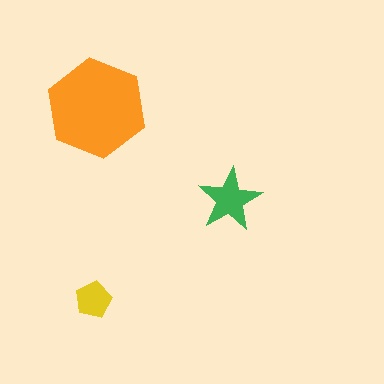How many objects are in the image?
There are 3 objects in the image.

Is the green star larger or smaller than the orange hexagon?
Smaller.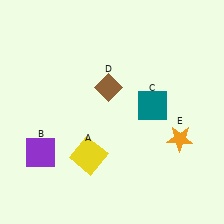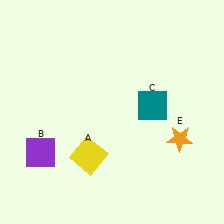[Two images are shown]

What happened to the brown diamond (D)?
The brown diamond (D) was removed in Image 2. It was in the top-left area of Image 1.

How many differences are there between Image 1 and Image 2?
There is 1 difference between the two images.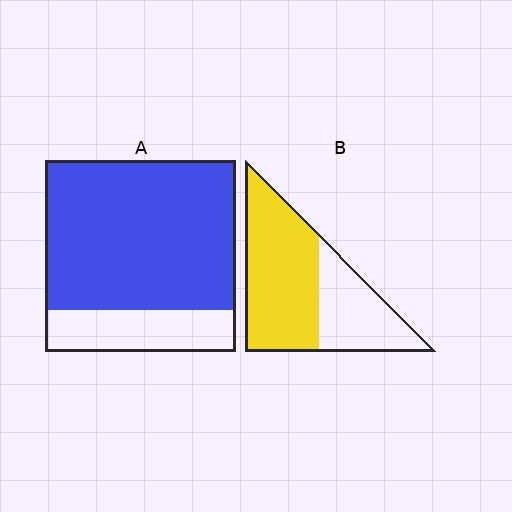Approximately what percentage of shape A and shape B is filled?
A is approximately 80% and B is approximately 60%.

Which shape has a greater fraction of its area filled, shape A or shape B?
Shape A.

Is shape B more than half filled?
Yes.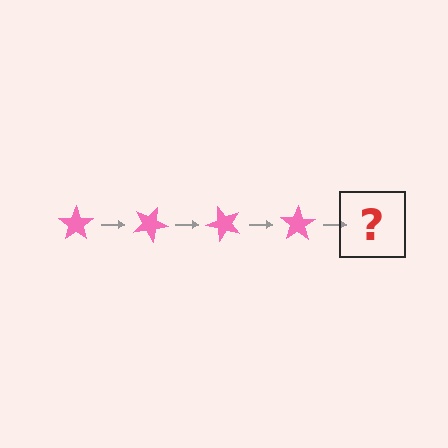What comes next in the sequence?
The next element should be a pink star rotated 100 degrees.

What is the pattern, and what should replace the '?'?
The pattern is that the star rotates 25 degrees each step. The '?' should be a pink star rotated 100 degrees.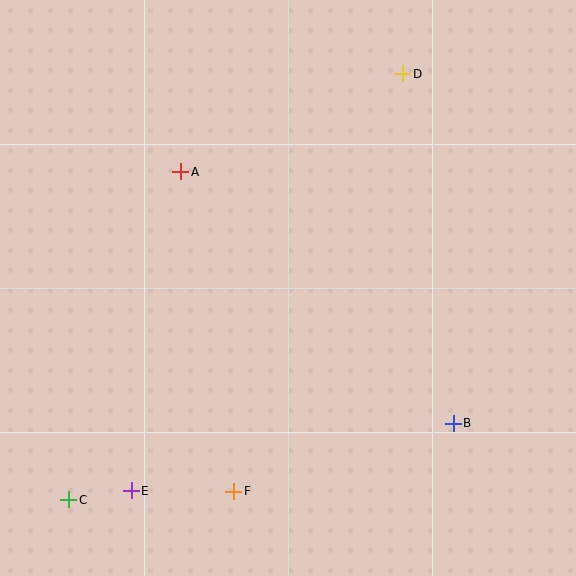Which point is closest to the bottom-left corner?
Point C is closest to the bottom-left corner.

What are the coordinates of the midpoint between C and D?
The midpoint between C and D is at (236, 287).